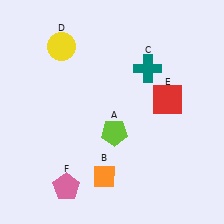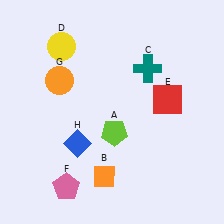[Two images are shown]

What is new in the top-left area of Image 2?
An orange circle (G) was added in the top-left area of Image 2.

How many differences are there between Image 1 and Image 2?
There are 2 differences between the two images.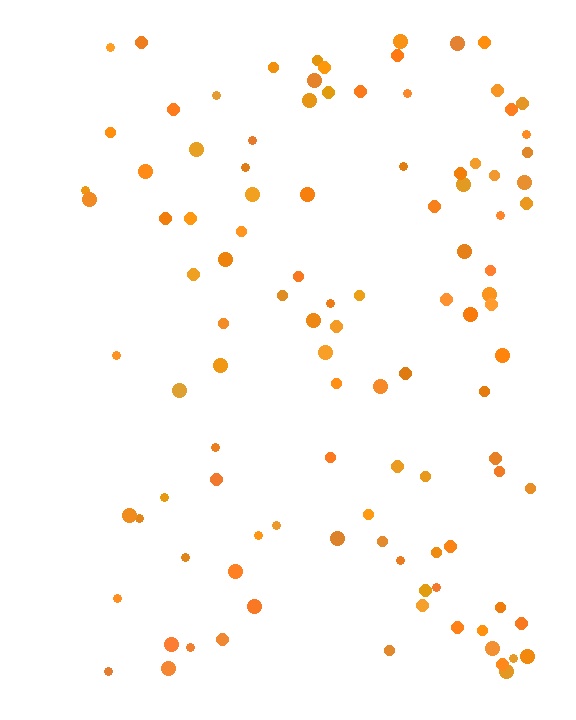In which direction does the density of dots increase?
From left to right, with the right side densest.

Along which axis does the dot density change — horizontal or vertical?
Horizontal.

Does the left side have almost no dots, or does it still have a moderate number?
Still a moderate number, just noticeably fewer than the right.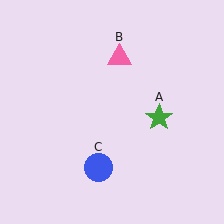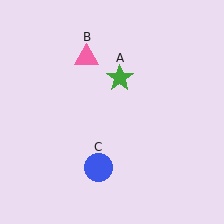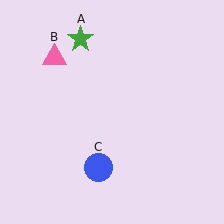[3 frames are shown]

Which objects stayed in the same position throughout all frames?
Blue circle (object C) remained stationary.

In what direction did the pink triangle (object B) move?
The pink triangle (object B) moved left.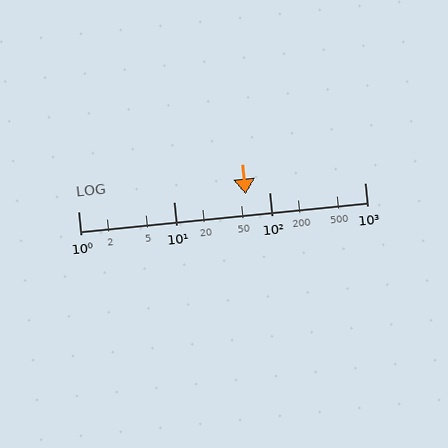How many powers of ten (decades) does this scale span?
The scale spans 3 decades, from 1 to 1000.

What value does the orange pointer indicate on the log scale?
The pointer indicates approximately 57.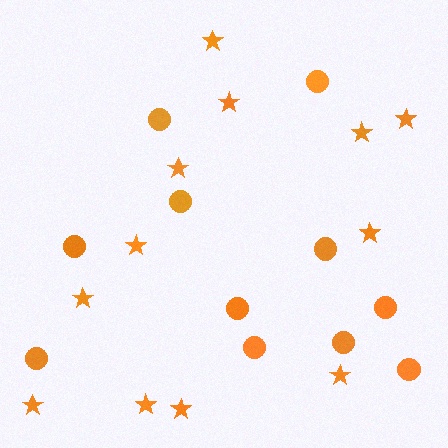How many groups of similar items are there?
There are 2 groups: one group of stars (12) and one group of circles (11).